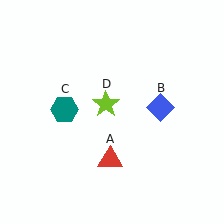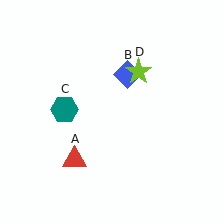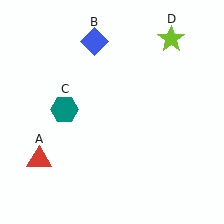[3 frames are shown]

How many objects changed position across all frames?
3 objects changed position: red triangle (object A), blue diamond (object B), lime star (object D).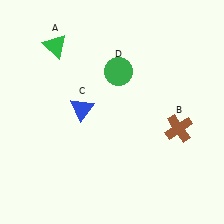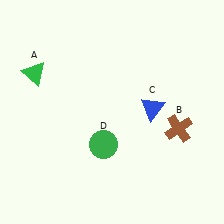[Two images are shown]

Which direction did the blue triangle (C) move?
The blue triangle (C) moved right.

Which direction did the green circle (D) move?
The green circle (D) moved down.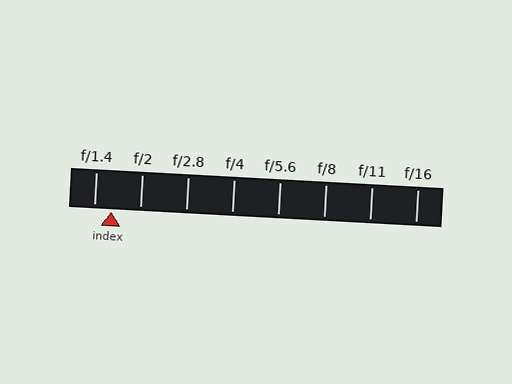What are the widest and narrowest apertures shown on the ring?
The widest aperture shown is f/1.4 and the narrowest is f/16.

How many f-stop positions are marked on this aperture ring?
There are 8 f-stop positions marked.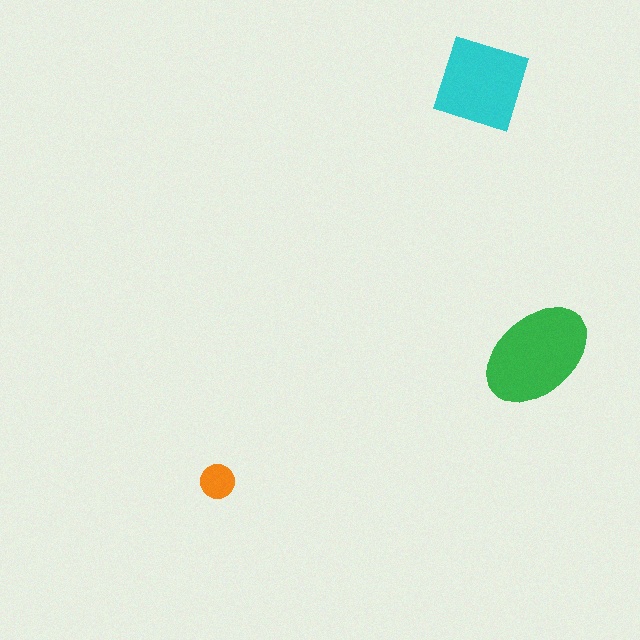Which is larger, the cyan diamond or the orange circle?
The cyan diamond.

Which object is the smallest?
The orange circle.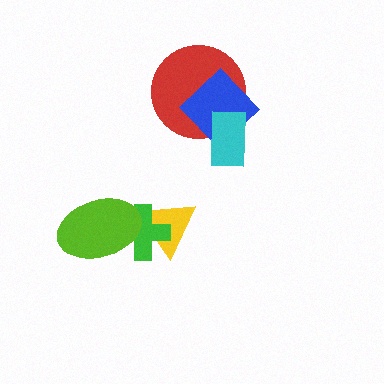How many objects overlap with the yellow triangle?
2 objects overlap with the yellow triangle.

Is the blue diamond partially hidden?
Yes, it is partially covered by another shape.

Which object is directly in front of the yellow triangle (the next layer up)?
The green cross is directly in front of the yellow triangle.